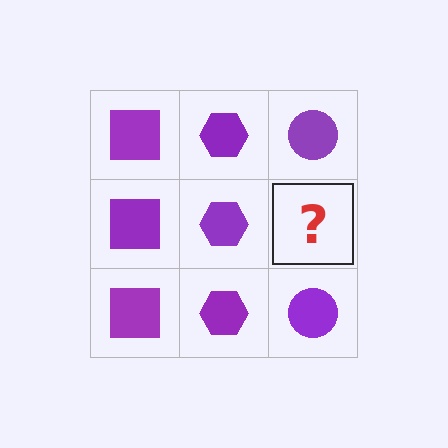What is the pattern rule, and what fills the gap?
The rule is that each column has a consistent shape. The gap should be filled with a purple circle.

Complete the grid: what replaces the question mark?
The question mark should be replaced with a purple circle.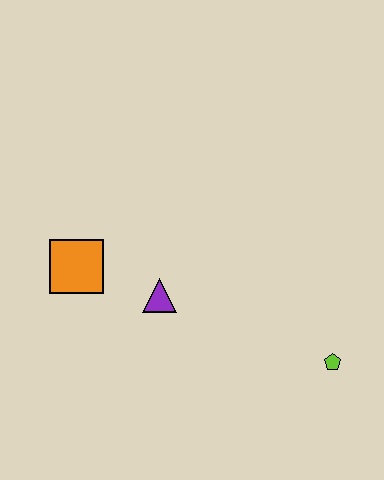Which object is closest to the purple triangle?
The orange square is closest to the purple triangle.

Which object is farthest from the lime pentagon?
The orange square is farthest from the lime pentagon.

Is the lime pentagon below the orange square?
Yes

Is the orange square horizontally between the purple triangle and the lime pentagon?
No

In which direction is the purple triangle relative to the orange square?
The purple triangle is to the right of the orange square.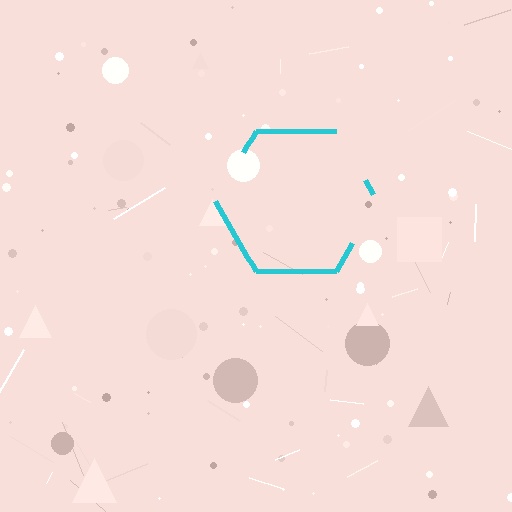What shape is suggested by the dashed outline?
The dashed outline suggests a hexagon.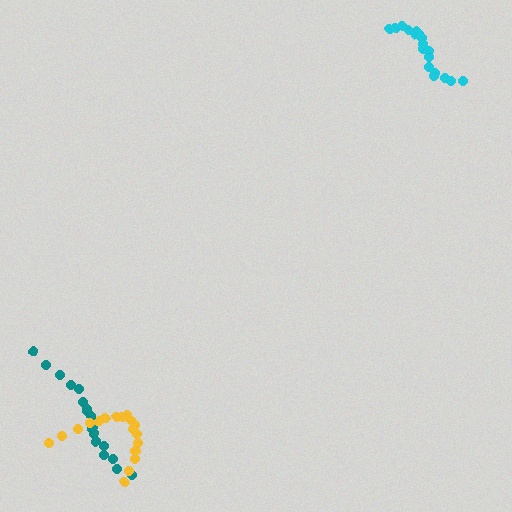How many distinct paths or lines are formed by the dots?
There are 3 distinct paths.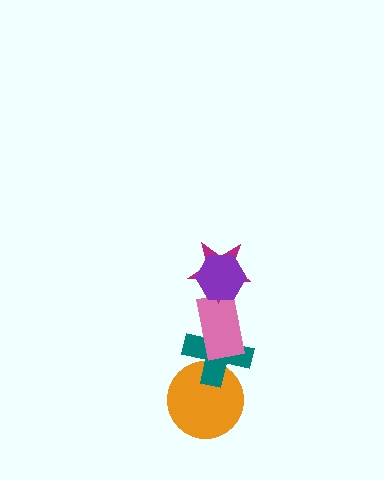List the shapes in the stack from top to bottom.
From top to bottom: the purple hexagon, the magenta star, the pink rectangle, the teal cross, the orange circle.